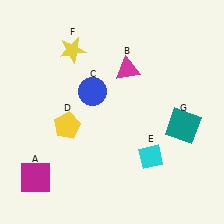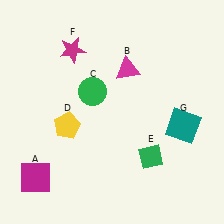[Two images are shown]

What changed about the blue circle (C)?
In Image 1, C is blue. In Image 2, it changed to green.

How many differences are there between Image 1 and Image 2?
There are 3 differences between the two images.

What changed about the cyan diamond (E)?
In Image 1, E is cyan. In Image 2, it changed to green.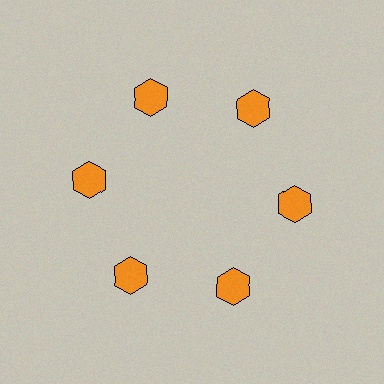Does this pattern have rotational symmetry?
Yes, this pattern has 6-fold rotational symmetry. It looks the same after rotating 60 degrees around the center.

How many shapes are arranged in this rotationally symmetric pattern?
There are 6 shapes, arranged in 6 groups of 1.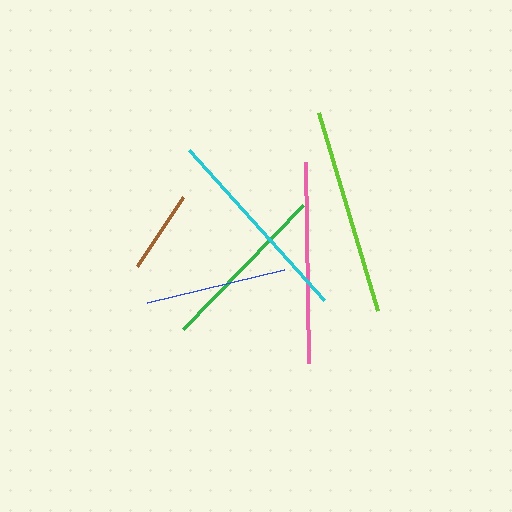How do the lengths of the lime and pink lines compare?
The lime and pink lines are approximately the same length.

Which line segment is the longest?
The lime line is the longest at approximately 206 pixels.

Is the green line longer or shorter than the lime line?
The lime line is longer than the green line.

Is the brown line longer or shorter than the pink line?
The pink line is longer than the brown line.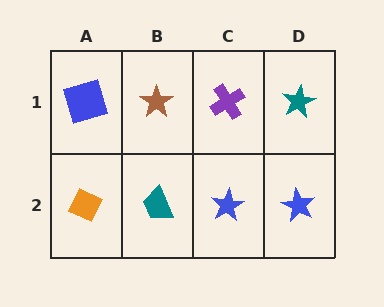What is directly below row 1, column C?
A blue star.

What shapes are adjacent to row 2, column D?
A teal star (row 1, column D), a blue star (row 2, column C).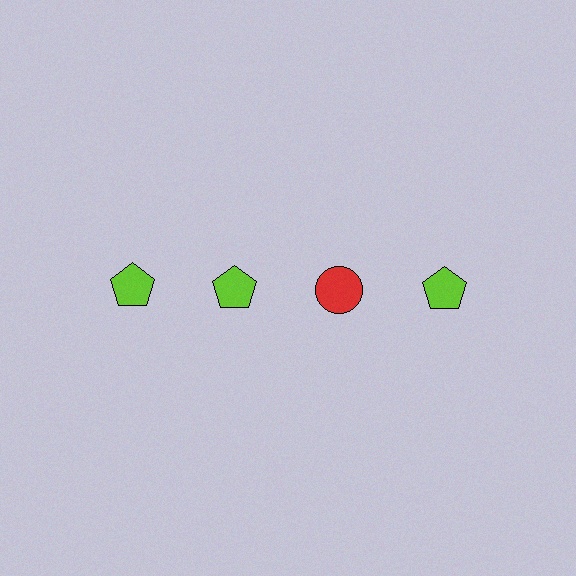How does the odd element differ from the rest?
It differs in both color (red instead of lime) and shape (circle instead of pentagon).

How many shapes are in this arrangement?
There are 4 shapes arranged in a grid pattern.